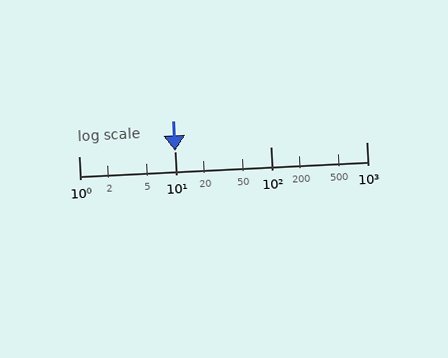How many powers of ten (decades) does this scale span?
The scale spans 3 decades, from 1 to 1000.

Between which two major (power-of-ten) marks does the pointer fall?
The pointer is between 10 and 100.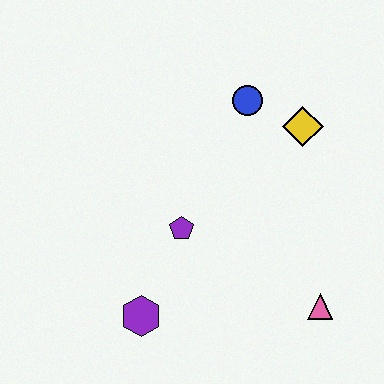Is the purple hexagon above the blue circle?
No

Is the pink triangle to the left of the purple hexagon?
No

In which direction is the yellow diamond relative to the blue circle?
The yellow diamond is to the right of the blue circle.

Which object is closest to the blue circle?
The yellow diamond is closest to the blue circle.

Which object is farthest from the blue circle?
The purple hexagon is farthest from the blue circle.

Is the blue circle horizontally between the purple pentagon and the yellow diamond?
Yes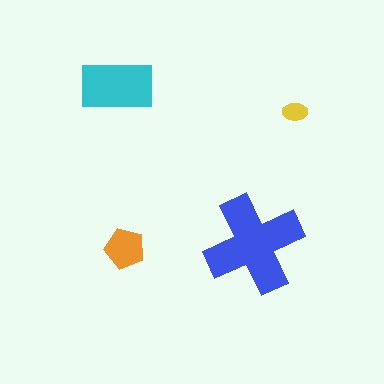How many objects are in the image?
There are 4 objects in the image.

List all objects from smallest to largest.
The yellow ellipse, the orange pentagon, the cyan rectangle, the blue cross.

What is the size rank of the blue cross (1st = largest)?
1st.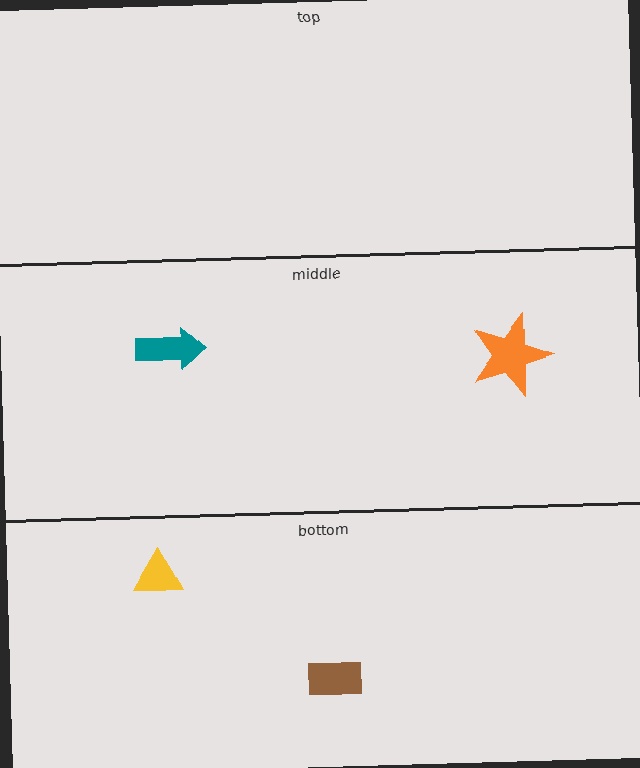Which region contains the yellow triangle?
The bottom region.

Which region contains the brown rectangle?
The bottom region.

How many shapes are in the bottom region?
2.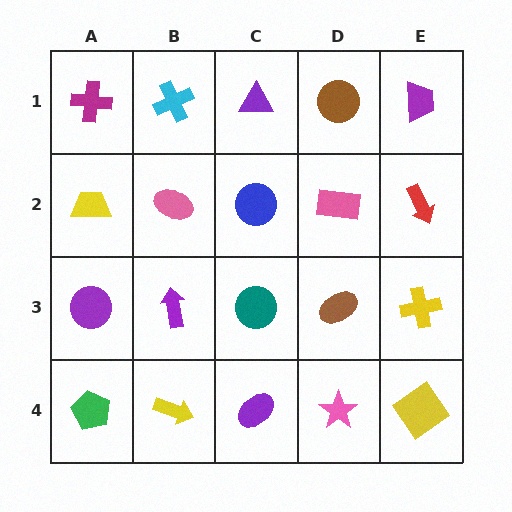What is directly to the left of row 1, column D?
A purple triangle.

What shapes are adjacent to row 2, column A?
A magenta cross (row 1, column A), a purple circle (row 3, column A), a pink ellipse (row 2, column B).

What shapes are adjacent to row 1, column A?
A yellow trapezoid (row 2, column A), a cyan cross (row 1, column B).